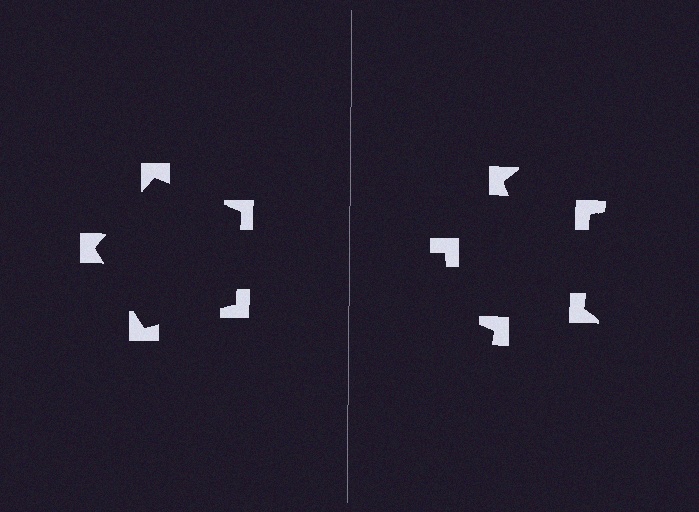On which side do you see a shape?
An illusory pentagon appears on the left side. On the right side the wedge cuts are rotated, so no coherent shape forms.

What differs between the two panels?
The notched squares are positioned identically on both sides; only the wedge orientations differ. On the left they align to a pentagon; on the right they are misaligned.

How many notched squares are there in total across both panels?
10 — 5 on each side.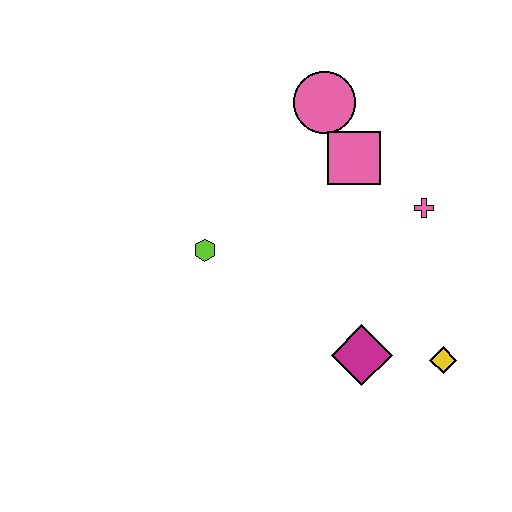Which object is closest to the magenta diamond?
The yellow diamond is closest to the magenta diamond.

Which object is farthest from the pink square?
The yellow diamond is farthest from the pink square.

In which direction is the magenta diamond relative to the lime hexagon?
The magenta diamond is to the right of the lime hexagon.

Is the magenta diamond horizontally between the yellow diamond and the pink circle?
Yes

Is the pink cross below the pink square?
Yes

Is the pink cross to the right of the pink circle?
Yes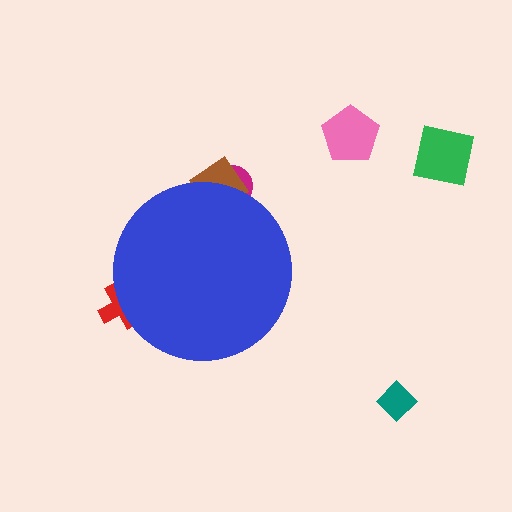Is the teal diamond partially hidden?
No, the teal diamond is fully visible.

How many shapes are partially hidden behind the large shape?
3 shapes are partially hidden.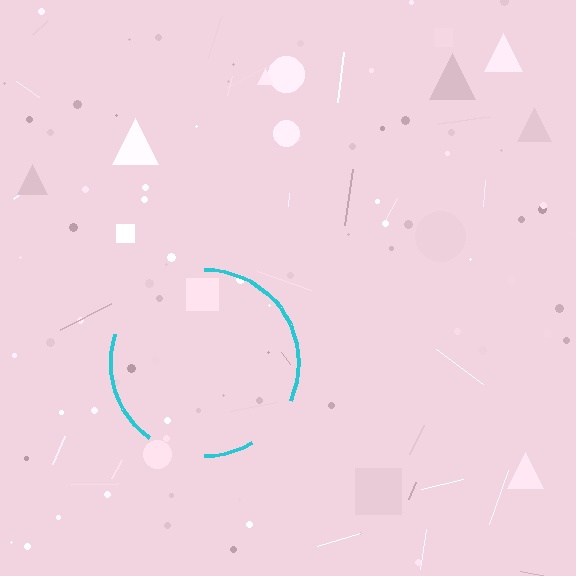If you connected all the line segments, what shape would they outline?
They would outline a circle.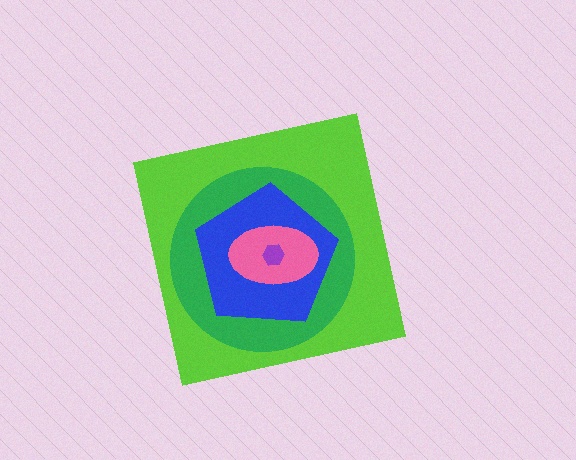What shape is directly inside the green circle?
The blue pentagon.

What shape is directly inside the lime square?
The green circle.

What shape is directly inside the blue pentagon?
The pink ellipse.